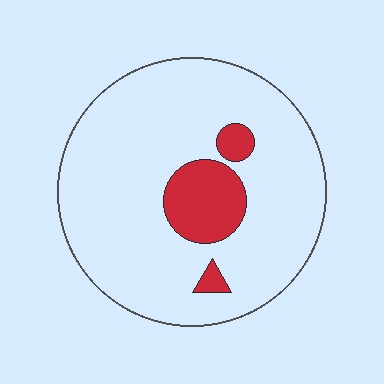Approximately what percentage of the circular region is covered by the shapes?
Approximately 15%.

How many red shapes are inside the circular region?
3.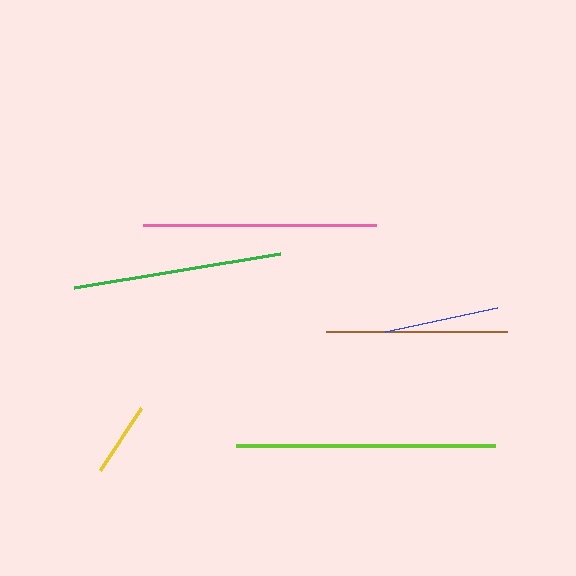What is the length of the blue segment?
The blue segment is approximately 115 pixels long.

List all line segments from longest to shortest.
From longest to shortest: lime, pink, green, brown, blue, yellow.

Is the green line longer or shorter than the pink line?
The pink line is longer than the green line.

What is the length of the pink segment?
The pink segment is approximately 233 pixels long.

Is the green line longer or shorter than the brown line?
The green line is longer than the brown line.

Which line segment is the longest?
The lime line is the longest at approximately 259 pixels.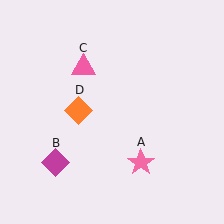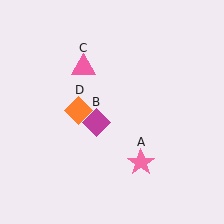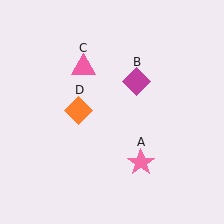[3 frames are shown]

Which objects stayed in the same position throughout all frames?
Pink star (object A) and pink triangle (object C) and orange diamond (object D) remained stationary.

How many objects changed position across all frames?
1 object changed position: magenta diamond (object B).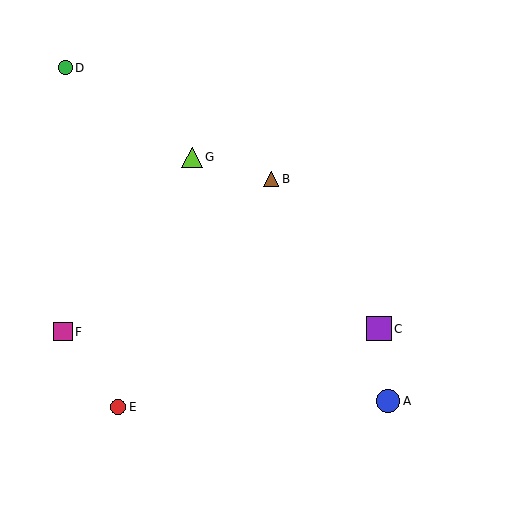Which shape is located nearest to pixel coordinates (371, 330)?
The purple square (labeled C) at (379, 329) is nearest to that location.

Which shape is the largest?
The purple square (labeled C) is the largest.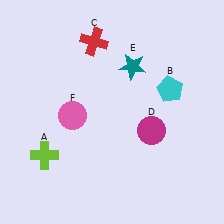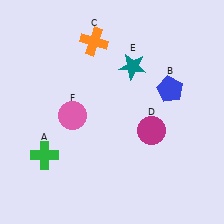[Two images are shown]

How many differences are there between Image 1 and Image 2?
There are 3 differences between the two images.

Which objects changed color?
A changed from lime to green. B changed from cyan to blue. C changed from red to orange.